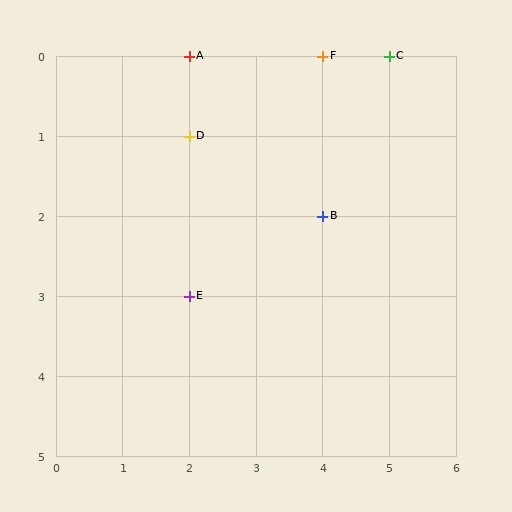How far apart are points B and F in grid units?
Points B and F are 2 rows apart.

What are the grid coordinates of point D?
Point D is at grid coordinates (2, 1).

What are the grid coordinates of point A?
Point A is at grid coordinates (2, 0).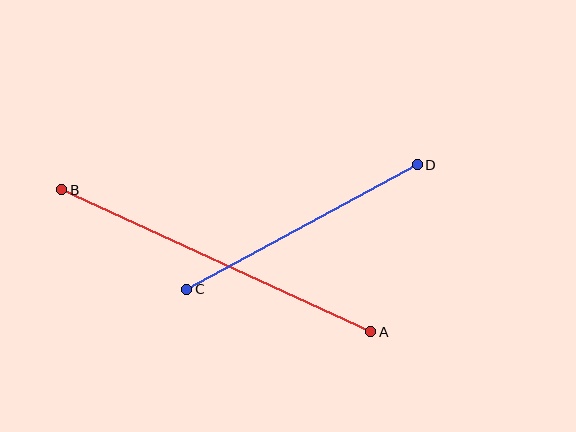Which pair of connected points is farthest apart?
Points A and B are farthest apart.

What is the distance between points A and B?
The distance is approximately 340 pixels.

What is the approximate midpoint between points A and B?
The midpoint is at approximately (216, 261) pixels.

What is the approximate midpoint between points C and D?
The midpoint is at approximately (302, 227) pixels.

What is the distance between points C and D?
The distance is approximately 262 pixels.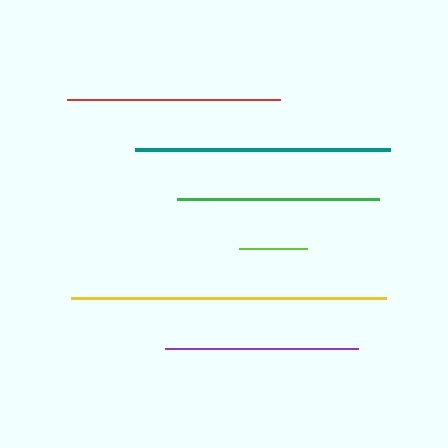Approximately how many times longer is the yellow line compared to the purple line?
The yellow line is approximately 1.6 times the length of the purple line.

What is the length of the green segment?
The green segment is approximately 203 pixels long.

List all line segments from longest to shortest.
From longest to shortest: yellow, teal, red, green, purple, lime.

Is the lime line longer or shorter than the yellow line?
The yellow line is longer than the lime line.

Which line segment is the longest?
The yellow line is the longest at approximately 315 pixels.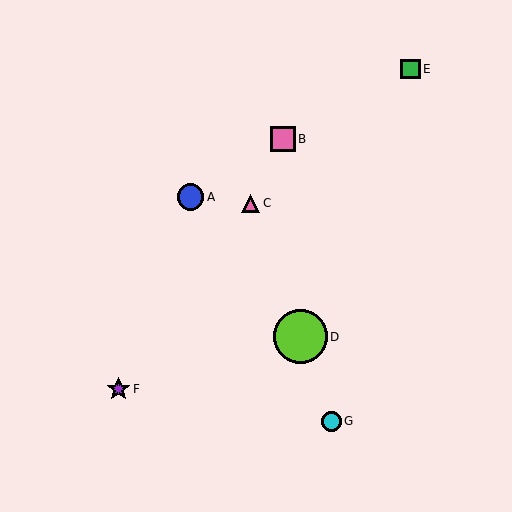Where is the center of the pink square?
The center of the pink square is at (283, 139).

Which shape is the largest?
The lime circle (labeled D) is the largest.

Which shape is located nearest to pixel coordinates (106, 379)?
The purple star (labeled F) at (119, 389) is nearest to that location.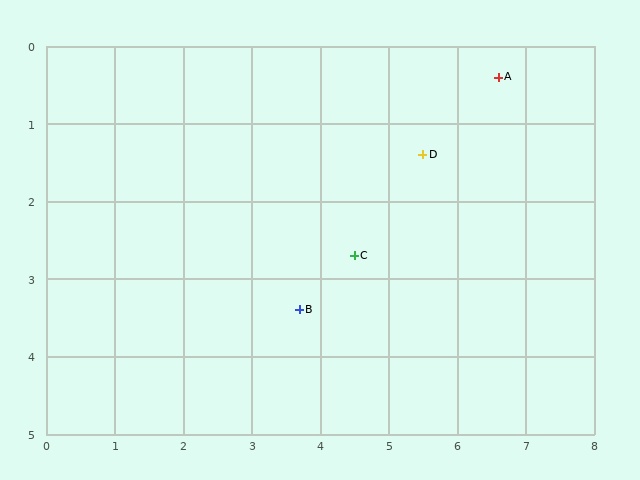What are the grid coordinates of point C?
Point C is at approximately (4.5, 2.7).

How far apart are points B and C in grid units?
Points B and C are about 1.1 grid units apart.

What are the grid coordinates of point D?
Point D is at approximately (5.5, 1.4).